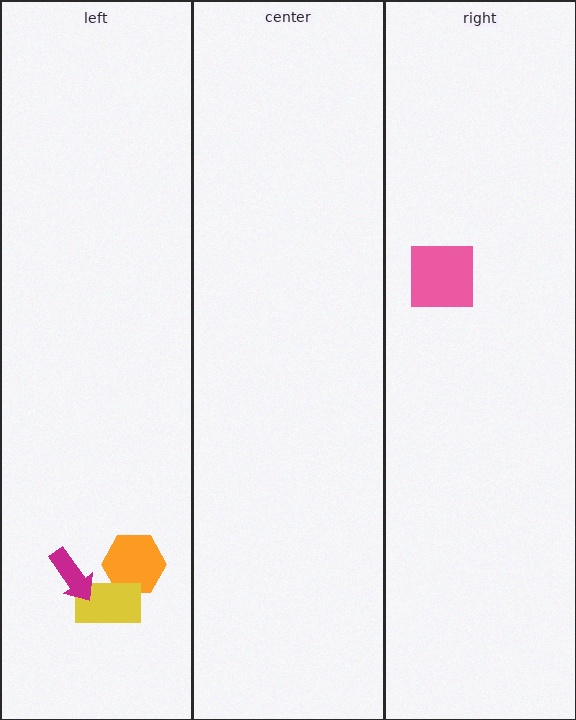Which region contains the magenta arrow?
The left region.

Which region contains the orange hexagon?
The left region.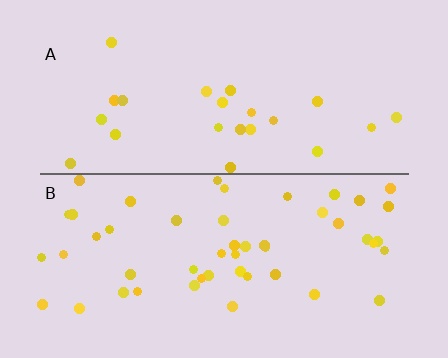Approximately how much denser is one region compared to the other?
Approximately 2.1× — region B over region A.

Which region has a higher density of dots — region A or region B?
B (the bottom).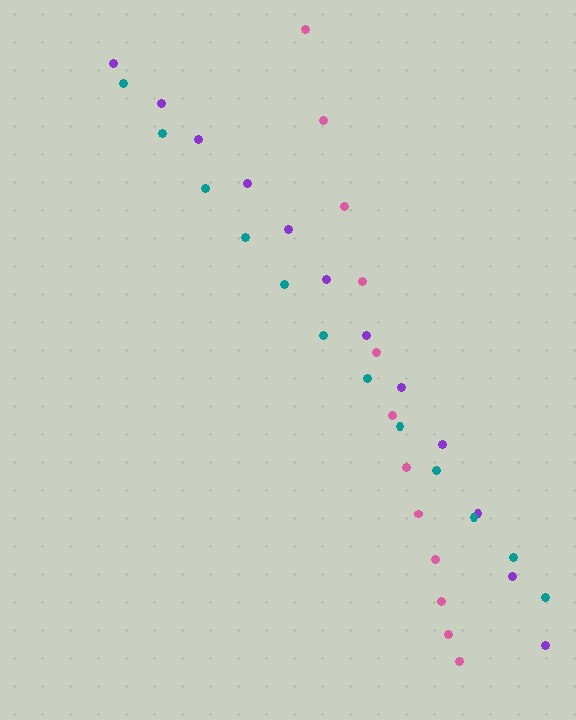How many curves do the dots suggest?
There are 3 distinct paths.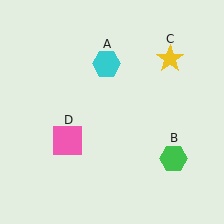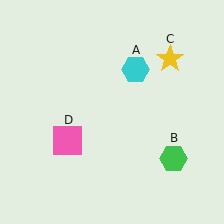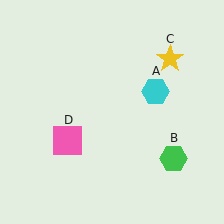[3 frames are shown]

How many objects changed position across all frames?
1 object changed position: cyan hexagon (object A).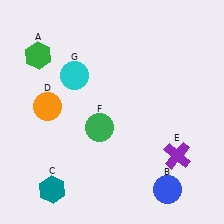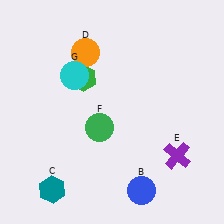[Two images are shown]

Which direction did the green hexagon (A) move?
The green hexagon (A) moved right.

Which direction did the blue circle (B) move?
The blue circle (B) moved left.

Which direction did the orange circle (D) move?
The orange circle (D) moved up.